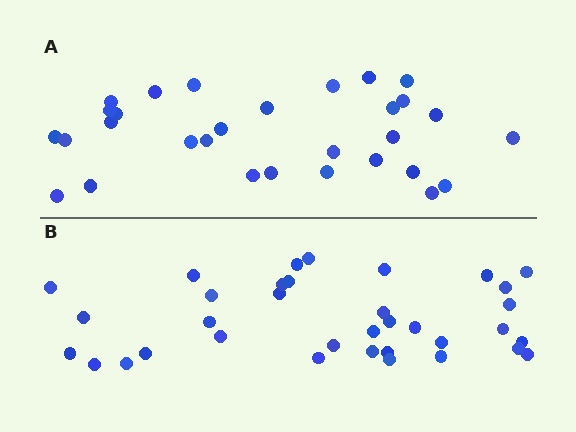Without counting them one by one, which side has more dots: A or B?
Region B (the bottom region) has more dots.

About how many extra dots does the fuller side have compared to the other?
Region B has about 5 more dots than region A.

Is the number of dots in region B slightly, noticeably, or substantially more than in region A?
Region B has only slightly more — the two regions are fairly close. The ratio is roughly 1.2 to 1.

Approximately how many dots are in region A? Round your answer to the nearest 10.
About 30 dots.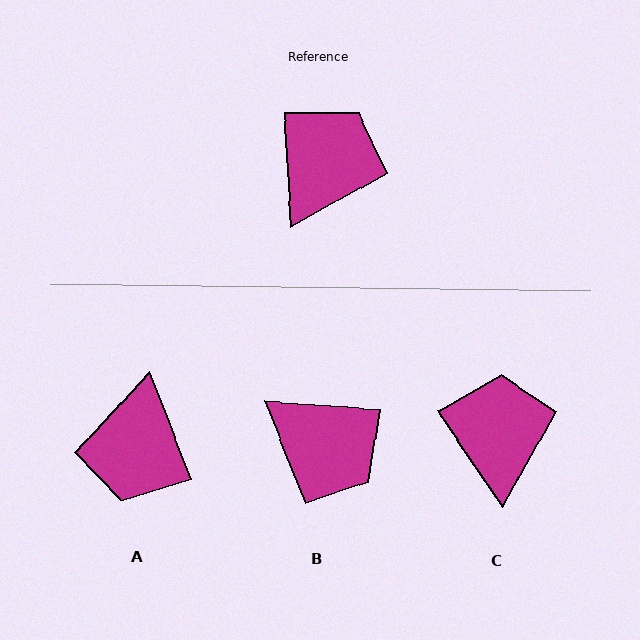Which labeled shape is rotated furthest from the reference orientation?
A, about 162 degrees away.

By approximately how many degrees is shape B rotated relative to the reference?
Approximately 97 degrees clockwise.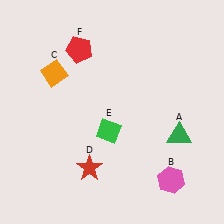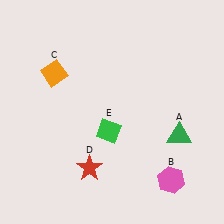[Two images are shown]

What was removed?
The red pentagon (F) was removed in Image 2.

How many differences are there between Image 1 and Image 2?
There is 1 difference between the two images.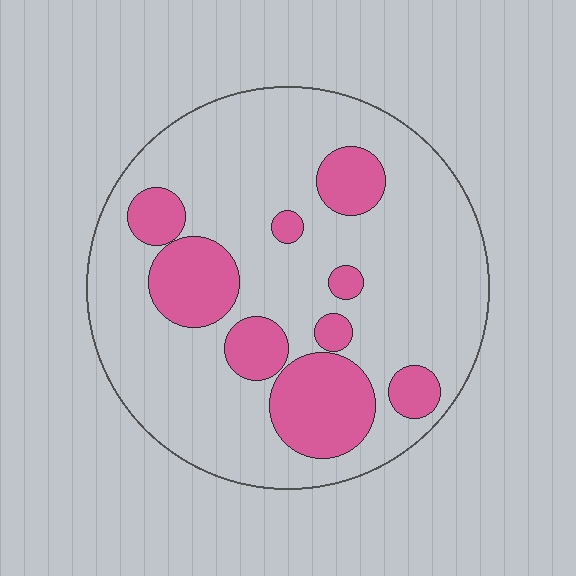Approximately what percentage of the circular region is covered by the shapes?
Approximately 25%.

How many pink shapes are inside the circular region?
9.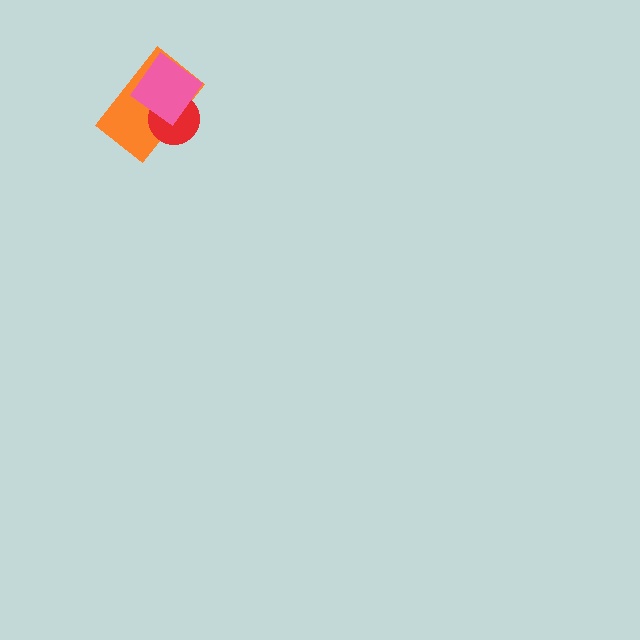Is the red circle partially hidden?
Yes, it is partially covered by another shape.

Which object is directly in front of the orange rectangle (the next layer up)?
The red circle is directly in front of the orange rectangle.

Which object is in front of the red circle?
The pink diamond is in front of the red circle.